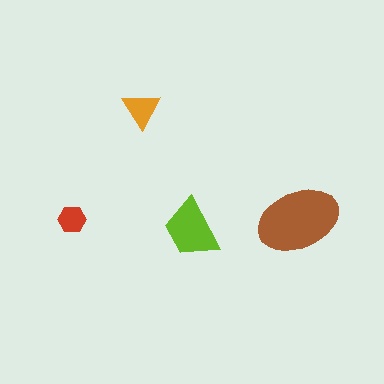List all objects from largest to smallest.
The brown ellipse, the lime trapezoid, the orange triangle, the red hexagon.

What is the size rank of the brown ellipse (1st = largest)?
1st.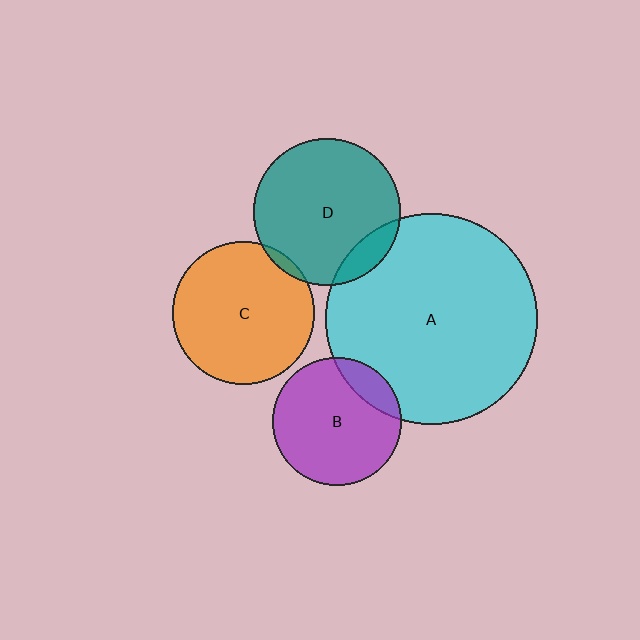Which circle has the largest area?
Circle A (cyan).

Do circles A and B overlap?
Yes.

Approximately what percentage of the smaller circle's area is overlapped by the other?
Approximately 15%.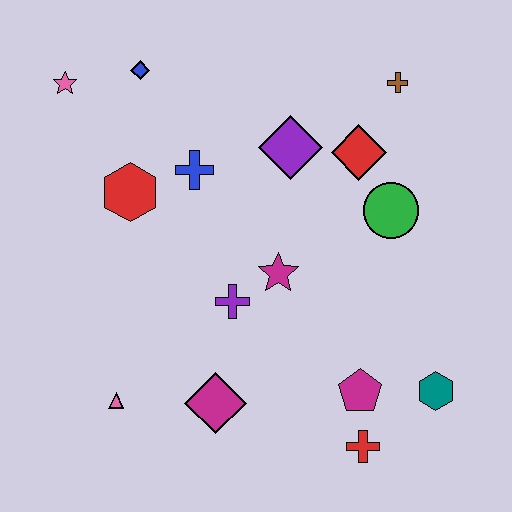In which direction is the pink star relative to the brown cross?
The pink star is to the left of the brown cross.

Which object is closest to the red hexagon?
The blue cross is closest to the red hexagon.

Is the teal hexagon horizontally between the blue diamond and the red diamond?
No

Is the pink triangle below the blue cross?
Yes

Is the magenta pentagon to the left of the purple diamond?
No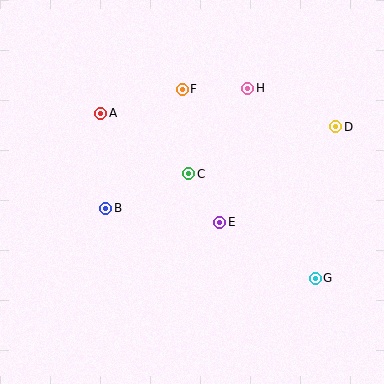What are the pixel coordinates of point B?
Point B is at (105, 208).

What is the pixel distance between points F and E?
The distance between F and E is 139 pixels.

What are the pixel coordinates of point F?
Point F is at (182, 89).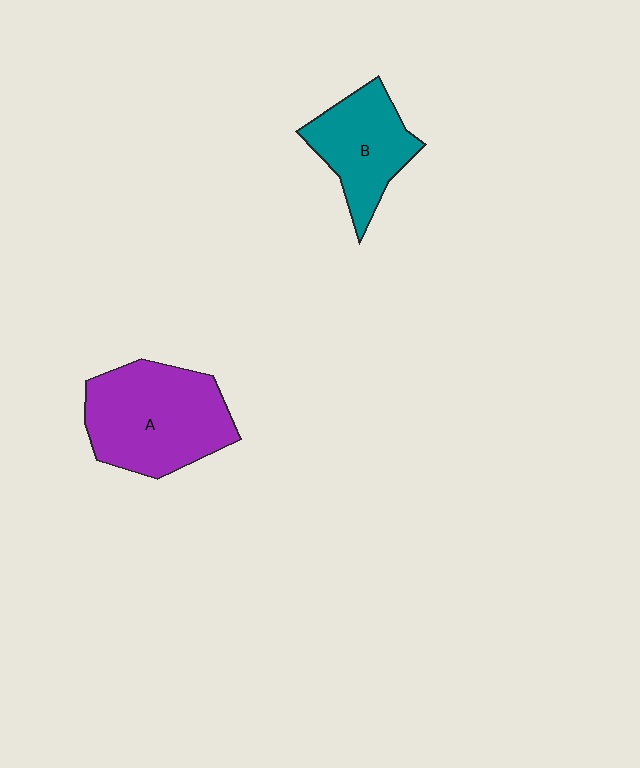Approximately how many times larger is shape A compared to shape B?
Approximately 1.5 times.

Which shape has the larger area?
Shape A (purple).